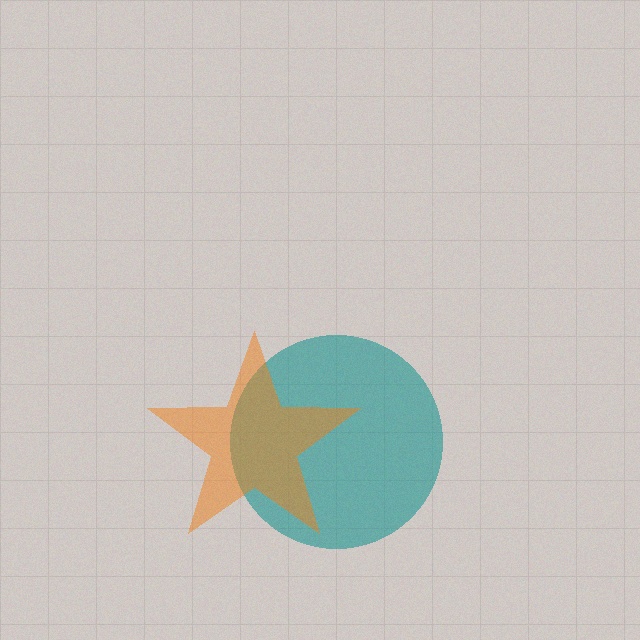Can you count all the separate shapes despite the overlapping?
Yes, there are 2 separate shapes.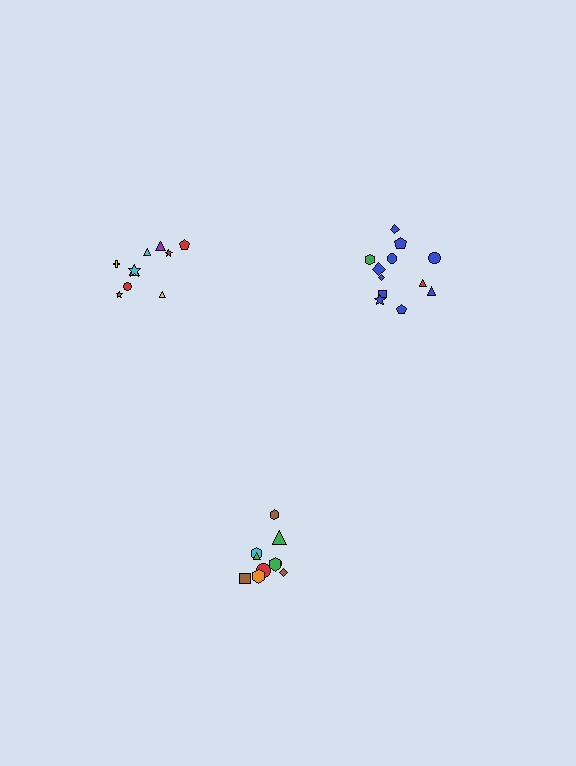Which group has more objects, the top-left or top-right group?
The top-right group.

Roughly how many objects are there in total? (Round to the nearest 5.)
Roughly 30 objects in total.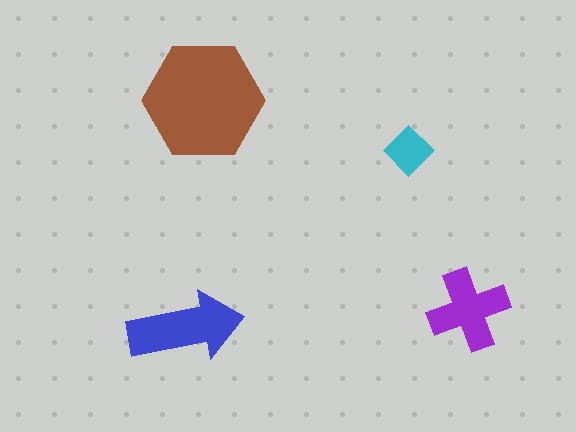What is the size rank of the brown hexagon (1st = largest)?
1st.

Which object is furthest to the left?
The blue arrow is leftmost.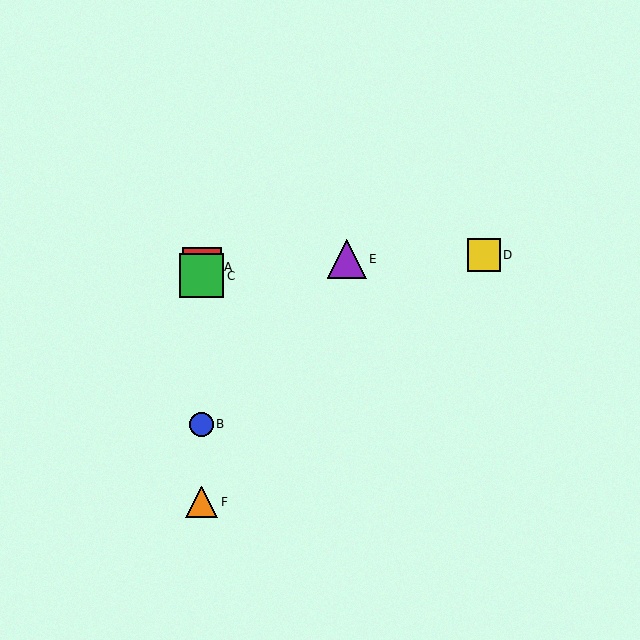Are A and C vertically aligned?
Yes, both are at x≈202.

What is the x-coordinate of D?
Object D is at x≈484.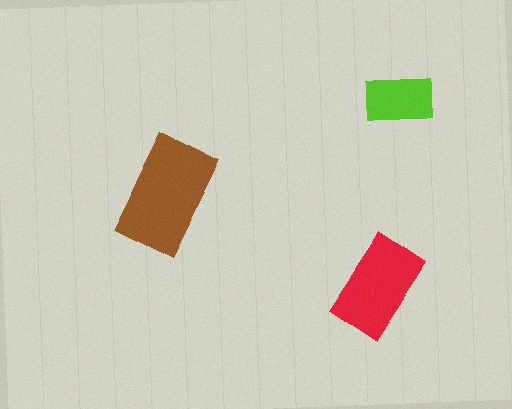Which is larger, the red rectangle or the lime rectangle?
The red one.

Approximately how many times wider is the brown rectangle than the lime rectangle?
About 1.5 times wider.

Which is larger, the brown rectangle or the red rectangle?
The brown one.